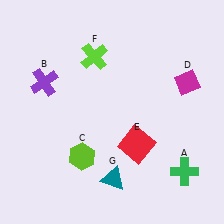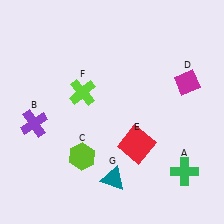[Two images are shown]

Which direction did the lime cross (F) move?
The lime cross (F) moved down.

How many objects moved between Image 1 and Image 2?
2 objects moved between the two images.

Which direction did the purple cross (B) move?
The purple cross (B) moved down.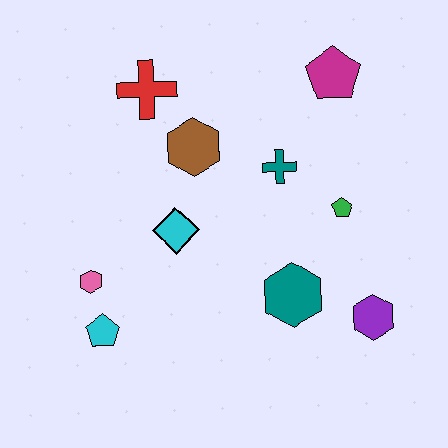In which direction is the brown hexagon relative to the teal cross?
The brown hexagon is to the left of the teal cross.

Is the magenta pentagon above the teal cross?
Yes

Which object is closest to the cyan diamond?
The brown hexagon is closest to the cyan diamond.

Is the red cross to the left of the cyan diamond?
Yes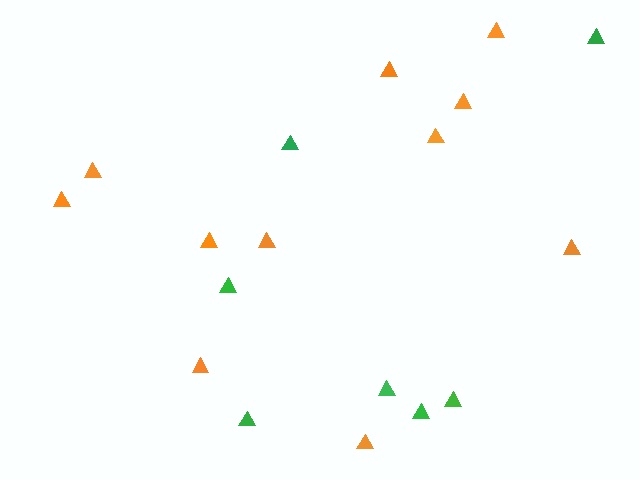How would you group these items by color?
There are 2 groups: one group of green triangles (7) and one group of orange triangles (11).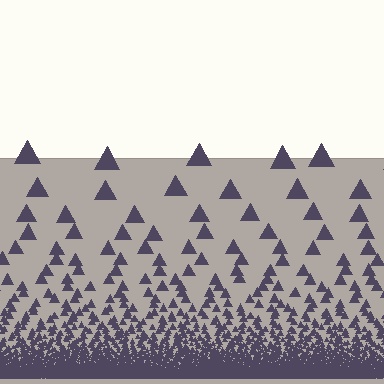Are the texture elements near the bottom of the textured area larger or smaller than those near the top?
Smaller. The gradient is inverted — elements near the bottom are smaller and denser.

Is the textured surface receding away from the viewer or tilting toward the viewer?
The surface appears to tilt toward the viewer. Texture elements get larger and sparser toward the top.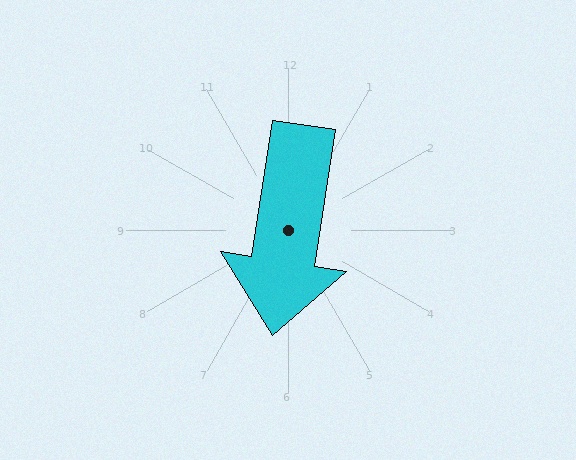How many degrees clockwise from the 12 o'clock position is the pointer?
Approximately 189 degrees.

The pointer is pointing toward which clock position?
Roughly 6 o'clock.